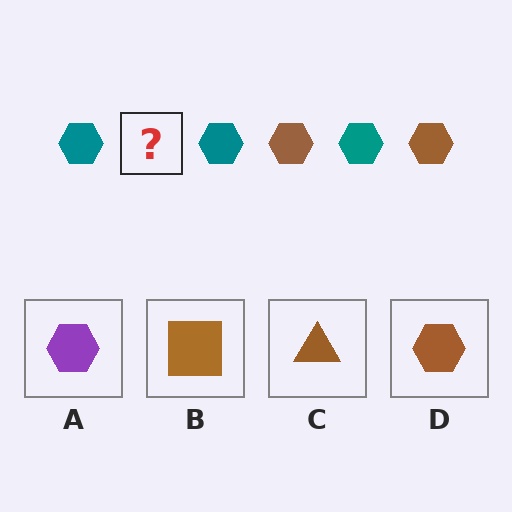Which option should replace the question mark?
Option D.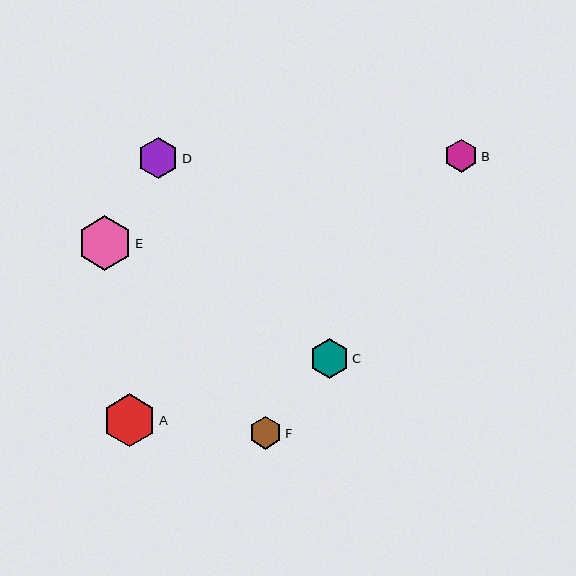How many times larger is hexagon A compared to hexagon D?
Hexagon A is approximately 1.3 times the size of hexagon D.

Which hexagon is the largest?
Hexagon E is the largest with a size of approximately 54 pixels.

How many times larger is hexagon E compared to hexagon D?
Hexagon E is approximately 1.3 times the size of hexagon D.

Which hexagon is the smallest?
Hexagon F is the smallest with a size of approximately 32 pixels.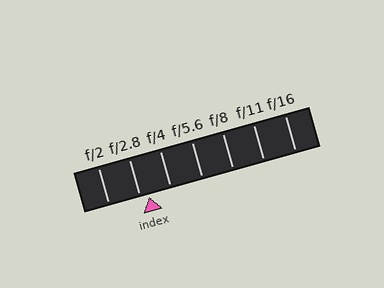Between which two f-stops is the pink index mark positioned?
The index mark is between f/2.8 and f/4.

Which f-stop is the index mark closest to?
The index mark is closest to f/2.8.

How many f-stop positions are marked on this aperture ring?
There are 7 f-stop positions marked.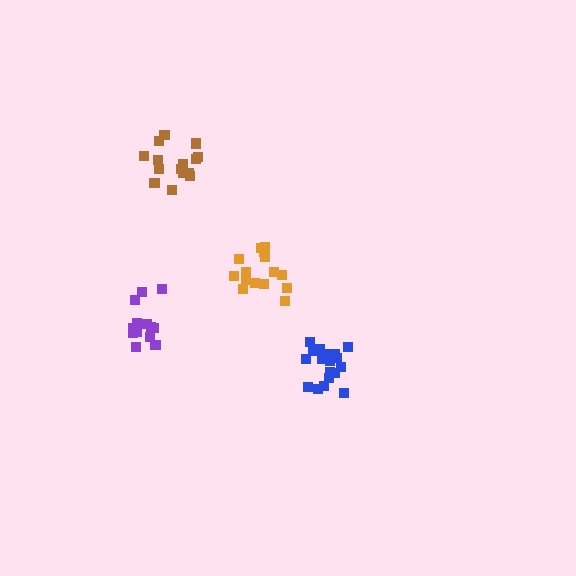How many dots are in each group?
Group 1: 15 dots, Group 2: 15 dots, Group 3: 15 dots, Group 4: 18 dots (63 total).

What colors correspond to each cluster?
The clusters are colored: purple, orange, brown, blue.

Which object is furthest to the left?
The purple cluster is leftmost.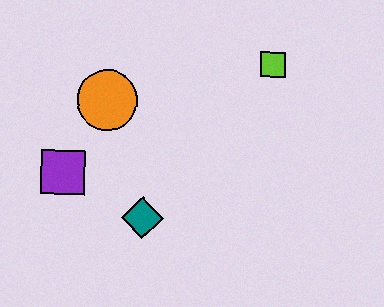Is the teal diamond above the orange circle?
No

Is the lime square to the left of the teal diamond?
No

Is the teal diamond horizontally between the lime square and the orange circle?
Yes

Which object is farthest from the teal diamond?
The lime square is farthest from the teal diamond.